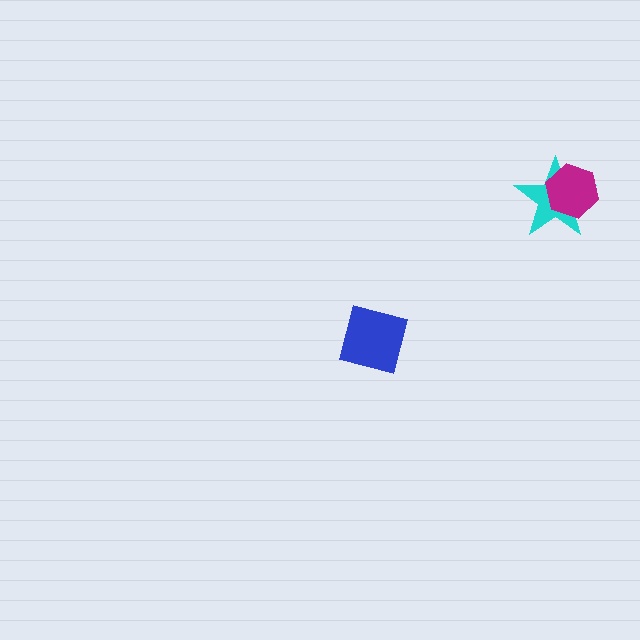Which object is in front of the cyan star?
The magenta hexagon is in front of the cyan star.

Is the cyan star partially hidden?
Yes, it is partially covered by another shape.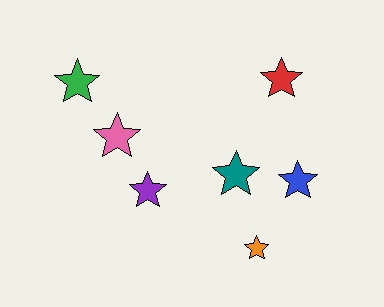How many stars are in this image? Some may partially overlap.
There are 7 stars.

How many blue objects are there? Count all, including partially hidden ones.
There is 1 blue object.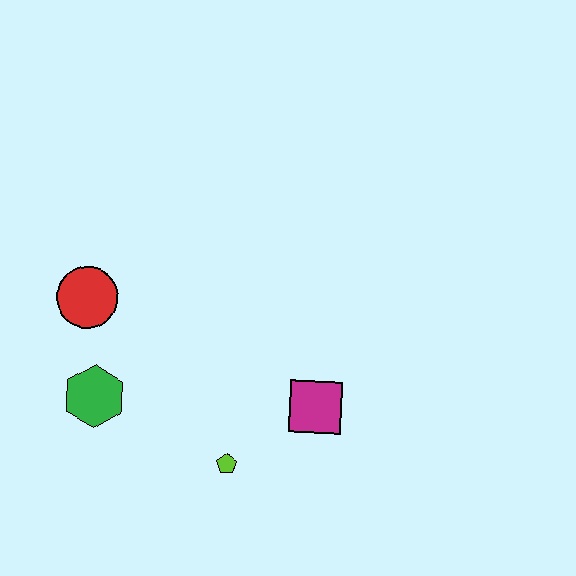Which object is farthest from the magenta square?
The red circle is farthest from the magenta square.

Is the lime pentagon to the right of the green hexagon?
Yes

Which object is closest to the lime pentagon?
The magenta square is closest to the lime pentagon.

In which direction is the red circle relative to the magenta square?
The red circle is to the left of the magenta square.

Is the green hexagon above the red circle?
No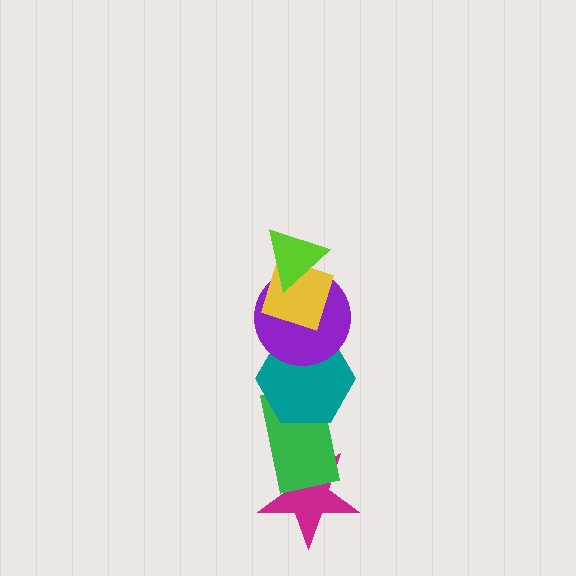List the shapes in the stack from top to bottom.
From top to bottom: the lime triangle, the yellow diamond, the purple circle, the teal hexagon, the green rectangle, the magenta star.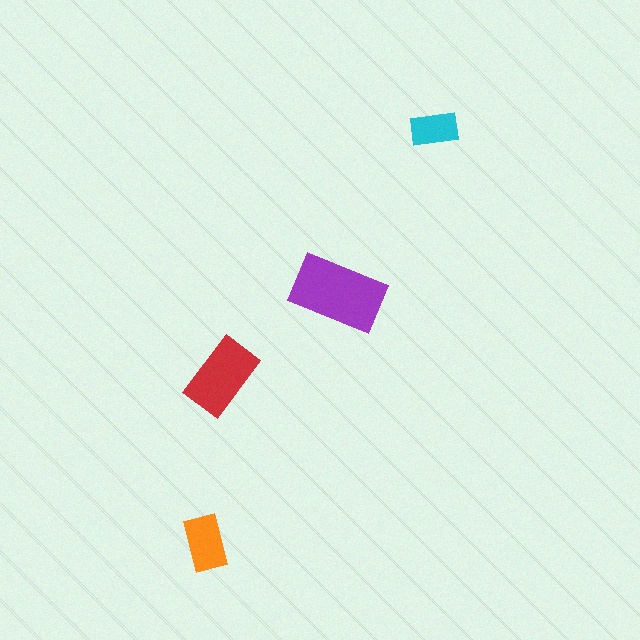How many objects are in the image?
There are 4 objects in the image.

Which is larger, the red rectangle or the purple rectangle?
The purple one.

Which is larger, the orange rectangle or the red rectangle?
The red one.